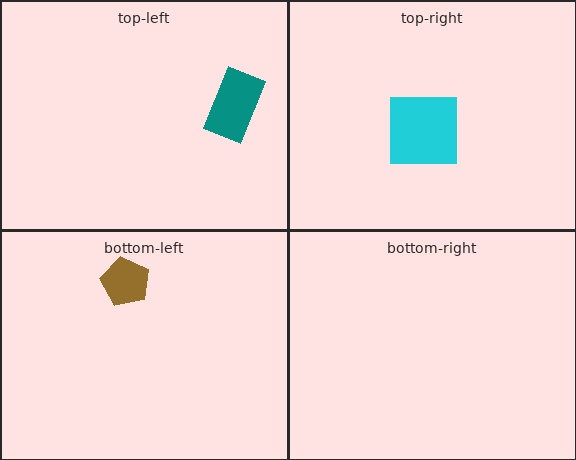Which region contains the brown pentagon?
The bottom-left region.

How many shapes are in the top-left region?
1.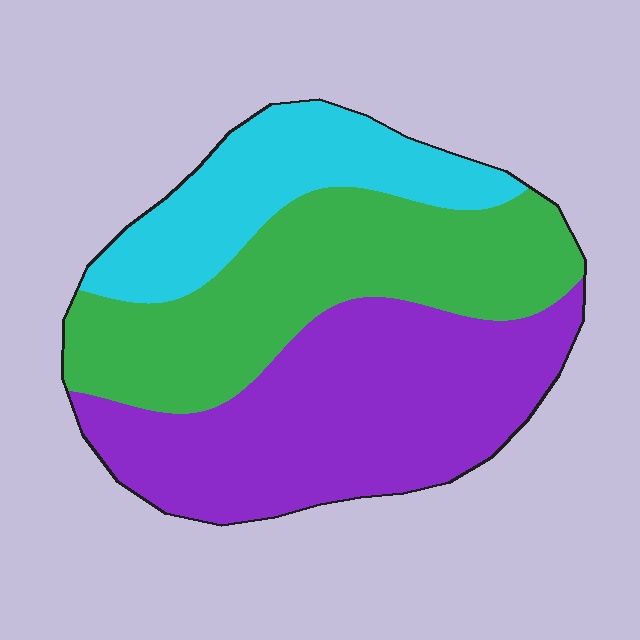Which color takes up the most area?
Purple, at roughly 40%.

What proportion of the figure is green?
Green covers about 35% of the figure.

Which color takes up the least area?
Cyan, at roughly 20%.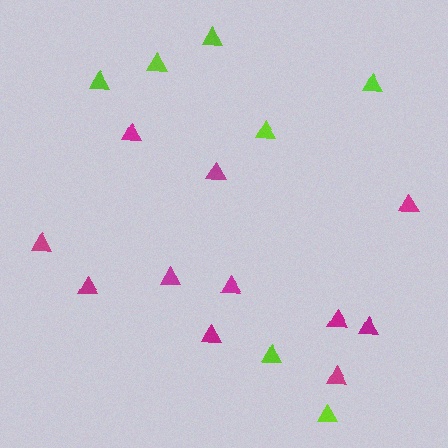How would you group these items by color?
There are 2 groups: one group of magenta triangles (11) and one group of lime triangles (7).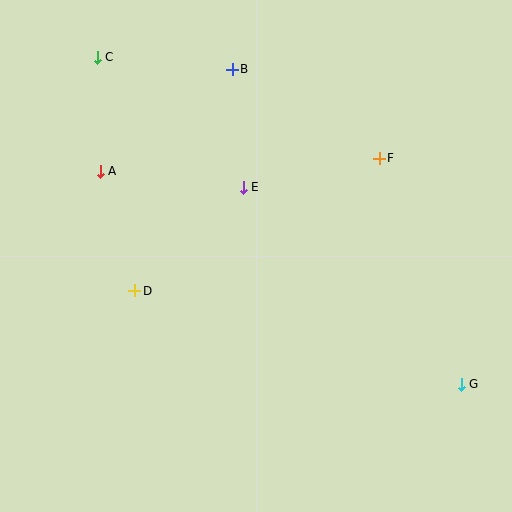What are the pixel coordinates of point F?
Point F is at (379, 158).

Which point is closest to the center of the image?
Point E at (243, 187) is closest to the center.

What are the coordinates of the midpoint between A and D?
The midpoint between A and D is at (118, 231).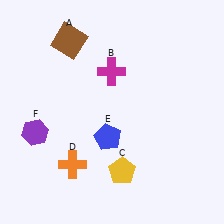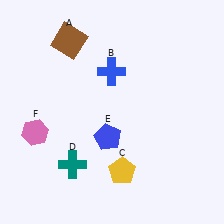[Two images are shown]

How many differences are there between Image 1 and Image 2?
There are 3 differences between the two images.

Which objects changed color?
B changed from magenta to blue. D changed from orange to teal. F changed from purple to pink.